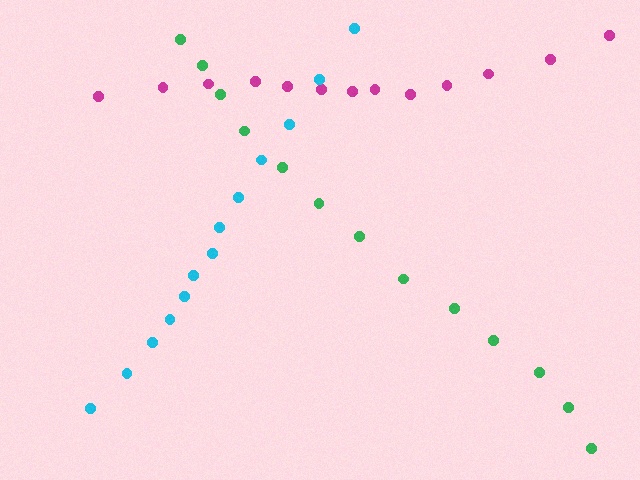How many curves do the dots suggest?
There are 3 distinct paths.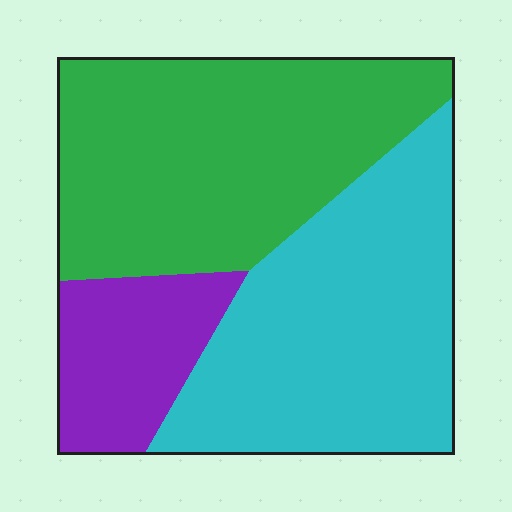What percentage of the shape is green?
Green covers roughly 45% of the shape.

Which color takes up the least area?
Purple, at roughly 15%.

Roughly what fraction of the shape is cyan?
Cyan takes up about two fifths (2/5) of the shape.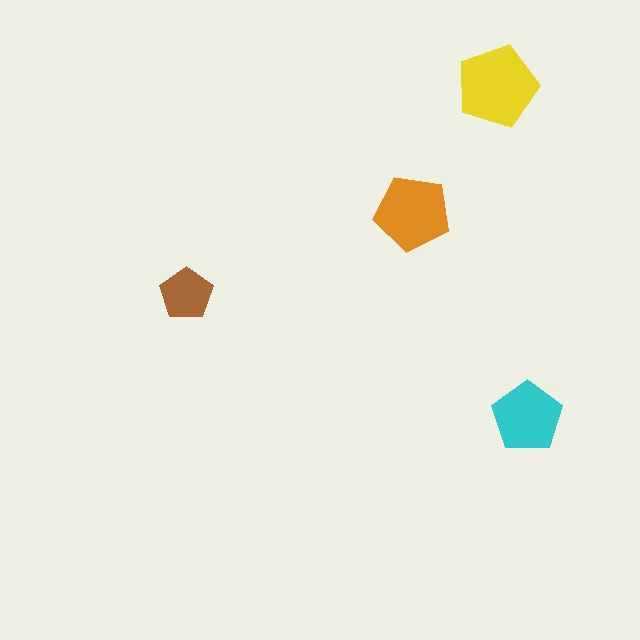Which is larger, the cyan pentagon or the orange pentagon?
The orange one.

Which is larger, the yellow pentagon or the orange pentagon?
The yellow one.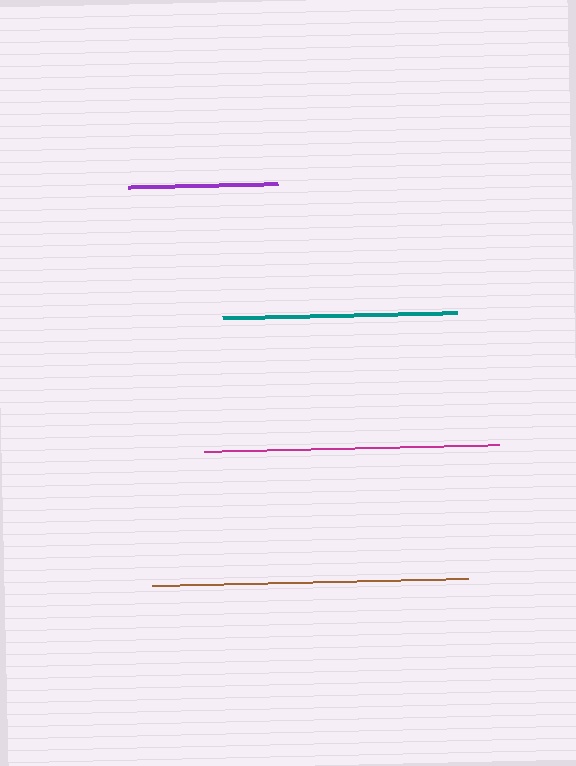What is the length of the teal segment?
The teal segment is approximately 235 pixels long.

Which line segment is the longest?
The brown line is the longest at approximately 316 pixels.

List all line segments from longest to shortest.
From longest to shortest: brown, magenta, teal, purple.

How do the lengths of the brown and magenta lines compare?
The brown and magenta lines are approximately the same length.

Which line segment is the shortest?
The purple line is the shortest at approximately 151 pixels.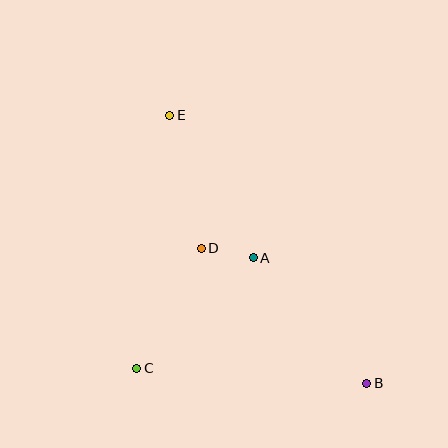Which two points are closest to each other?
Points A and D are closest to each other.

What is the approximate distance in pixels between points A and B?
The distance between A and B is approximately 170 pixels.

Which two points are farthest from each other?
Points B and E are farthest from each other.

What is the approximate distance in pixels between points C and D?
The distance between C and D is approximately 136 pixels.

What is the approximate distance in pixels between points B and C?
The distance between B and C is approximately 231 pixels.